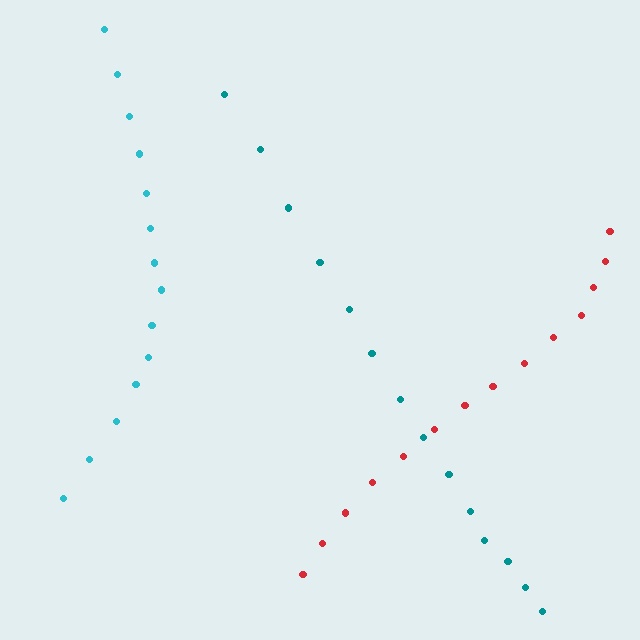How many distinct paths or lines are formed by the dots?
There are 3 distinct paths.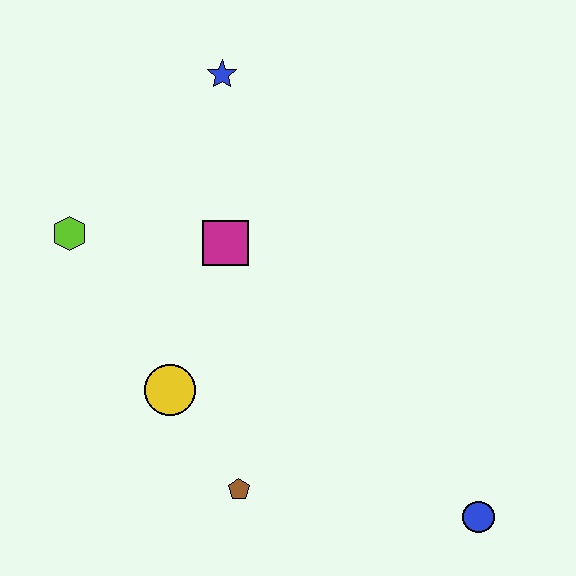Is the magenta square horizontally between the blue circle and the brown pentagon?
No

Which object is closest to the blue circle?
The brown pentagon is closest to the blue circle.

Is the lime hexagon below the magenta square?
No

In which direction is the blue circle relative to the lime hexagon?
The blue circle is to the right of the lime hexagon.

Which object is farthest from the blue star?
The blue circle is farthest from the blue star.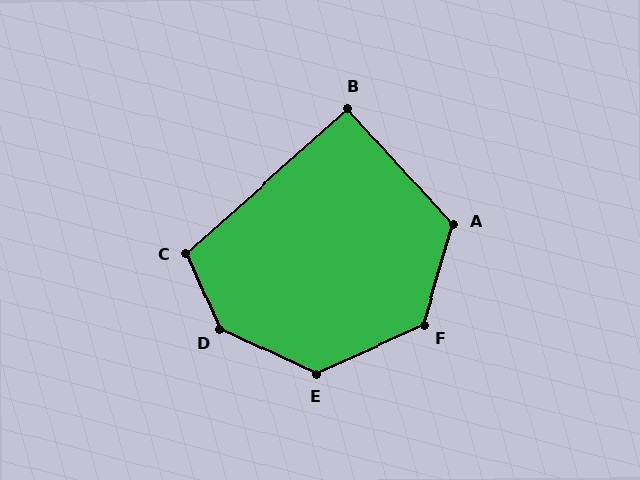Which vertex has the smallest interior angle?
B, at approximately 90 degrees.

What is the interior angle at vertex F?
Approximately 131 degrees (obtuse).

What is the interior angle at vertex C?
Approximately 108 degrees (obtuse).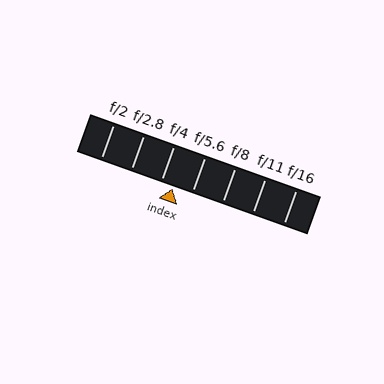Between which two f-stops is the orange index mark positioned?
The index mark is between f/4 and f/5.6.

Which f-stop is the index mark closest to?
The index mark is closest to f/4.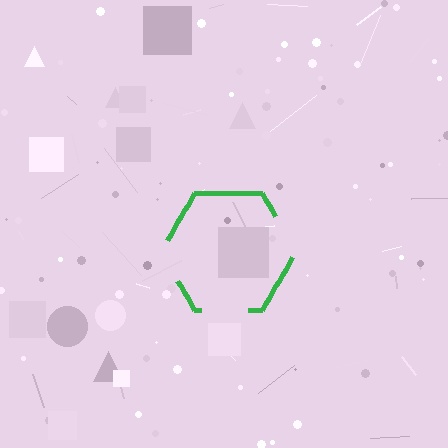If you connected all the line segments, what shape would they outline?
They would outline a hexagon.